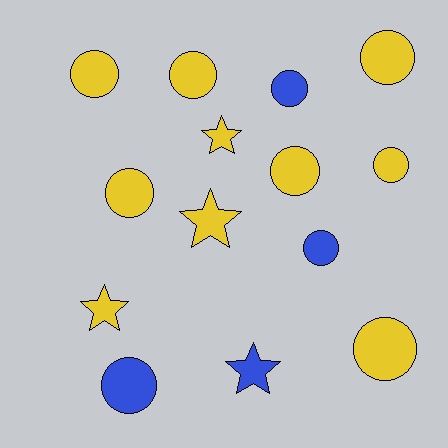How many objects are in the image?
There are 14 objects.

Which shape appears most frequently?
Circle, with 10 objects.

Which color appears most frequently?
Yellow, with 10 objects.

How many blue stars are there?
There is 1 blue star.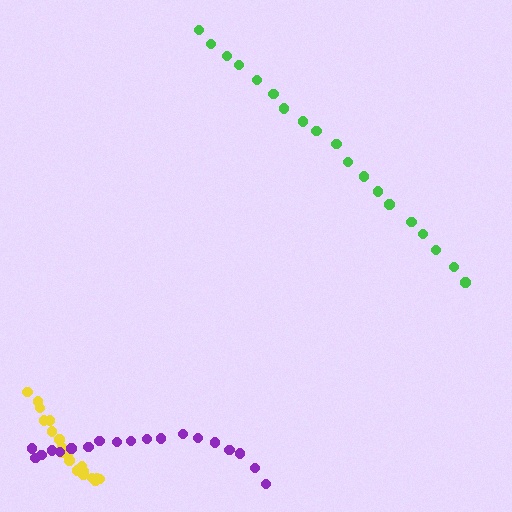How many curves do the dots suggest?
There are 3 distinct paths.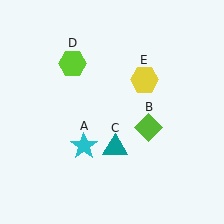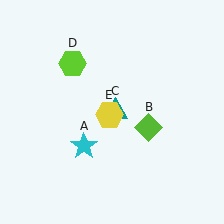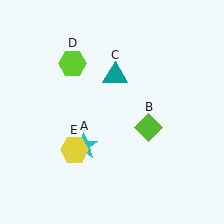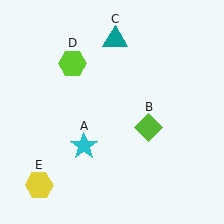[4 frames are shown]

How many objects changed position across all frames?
2 objects changed position: teal triangle (object C), yellow hexagon (object E).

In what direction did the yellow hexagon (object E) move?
The yellow hexagon (object E) moved down and to the left.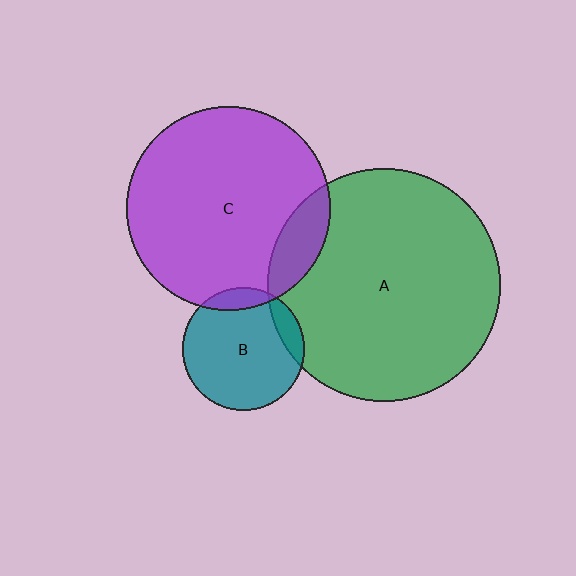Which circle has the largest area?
Circle A (green).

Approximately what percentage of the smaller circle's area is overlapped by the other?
Approximately 10%.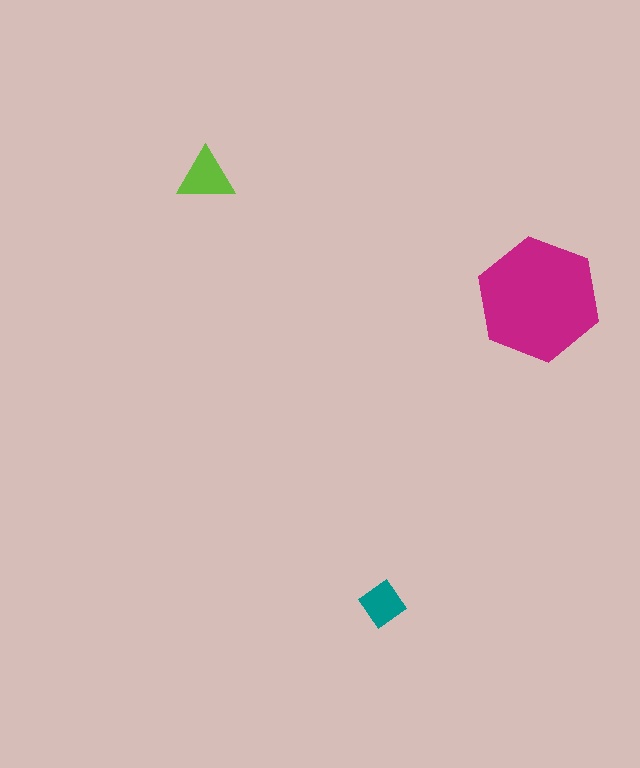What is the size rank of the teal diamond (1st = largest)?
3rd.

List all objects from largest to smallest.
The magenta hexagon, the lime triangle, the teal diamond.